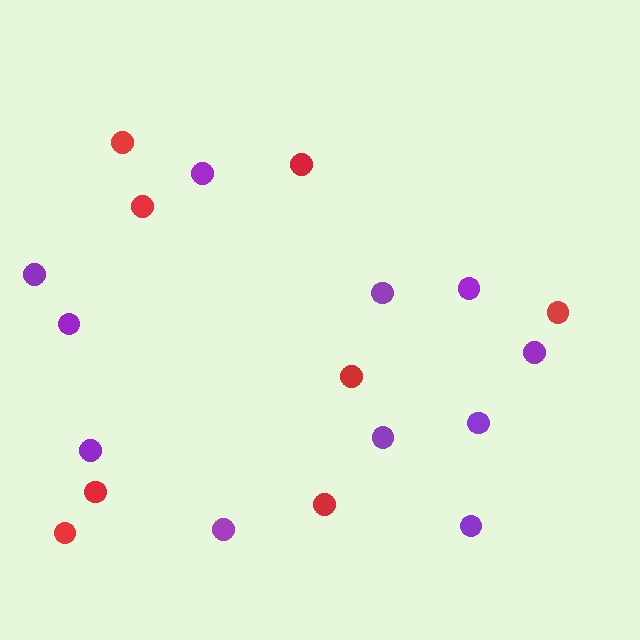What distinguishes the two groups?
There are 2 groups: one group of purple circles (11) and one group of red circles (8).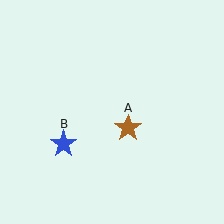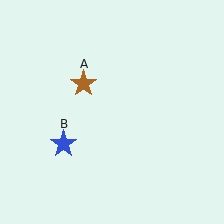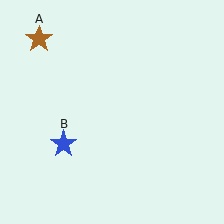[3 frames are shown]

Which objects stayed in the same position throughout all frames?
Blue star (object B) remained stationary.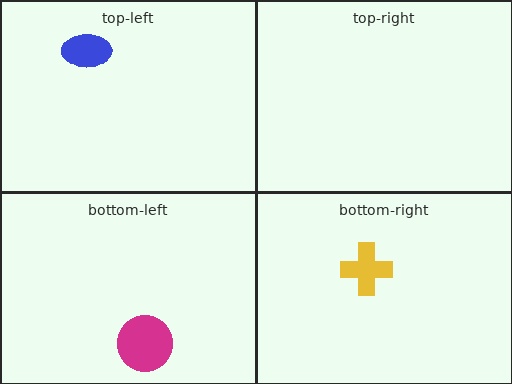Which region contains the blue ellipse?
The top-left region.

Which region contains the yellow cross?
The bottom-right region.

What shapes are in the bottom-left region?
The magenta circle.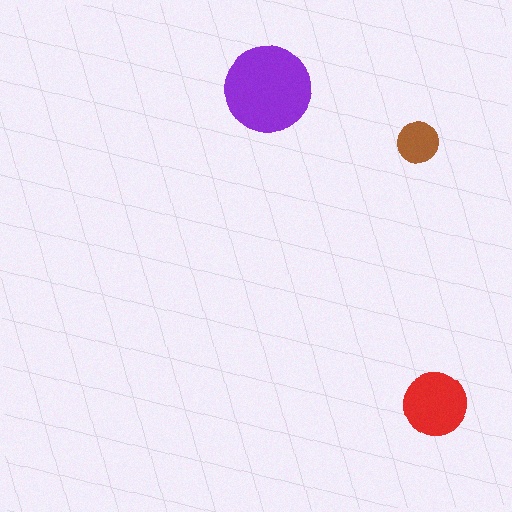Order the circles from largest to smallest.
the purple one, the red one, the brown one.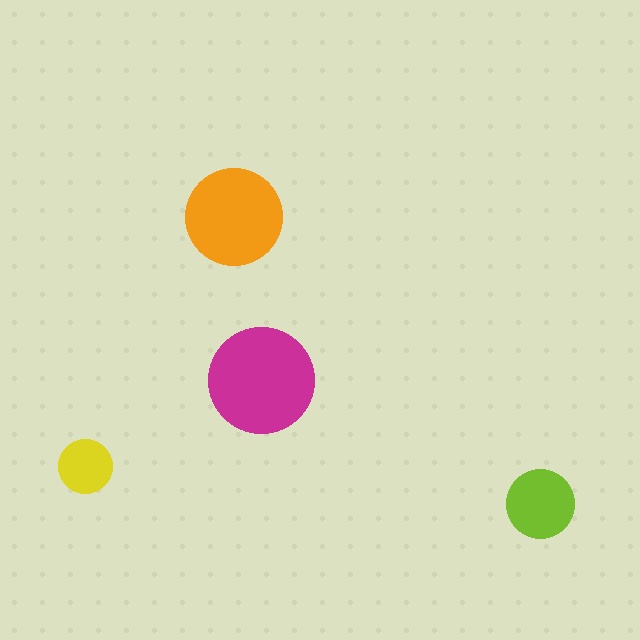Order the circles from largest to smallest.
the magenta one, the orange one, the lime one, the yellow one.